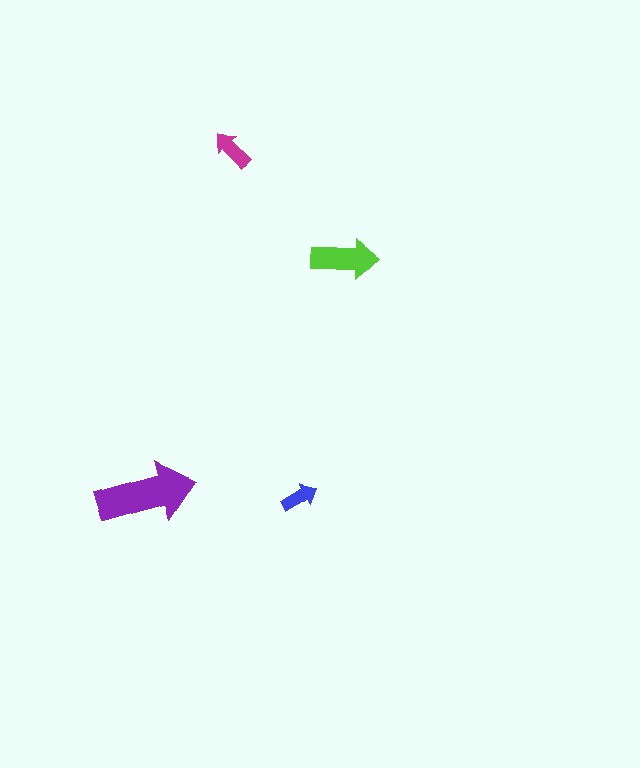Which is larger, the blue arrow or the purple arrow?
The purple one.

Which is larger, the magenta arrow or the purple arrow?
The purple one.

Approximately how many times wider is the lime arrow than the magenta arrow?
About 1.5 times wider.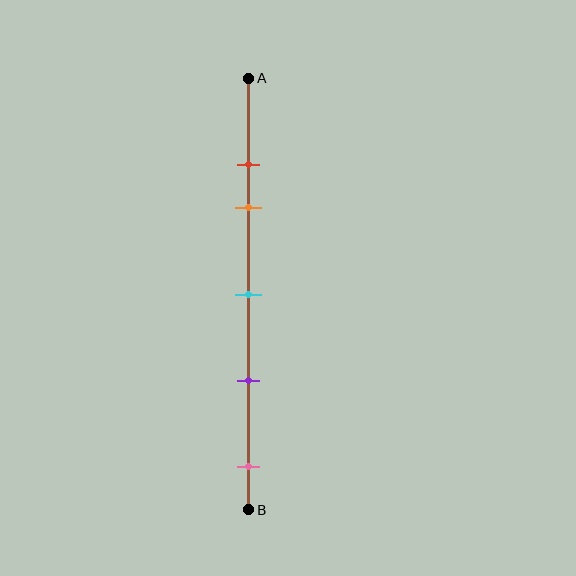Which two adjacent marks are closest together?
The red and orange marks are the closest adjacent pair.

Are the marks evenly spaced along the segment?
No, the marks are not evenly spaced.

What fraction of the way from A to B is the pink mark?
The pink mark is approximately 90% (0.9) of the way from A to B.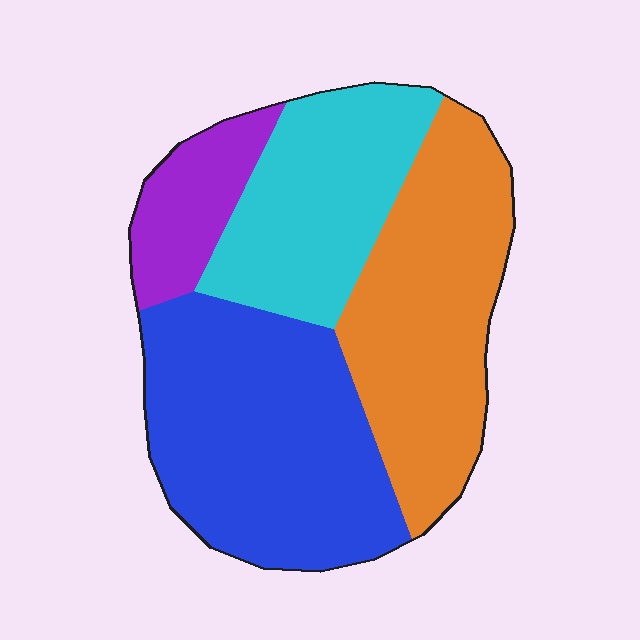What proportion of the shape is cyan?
Cyan takes up about one quarter (1/4) of the shape.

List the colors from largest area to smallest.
From largest to smallest: blue, orange, cyan, purple.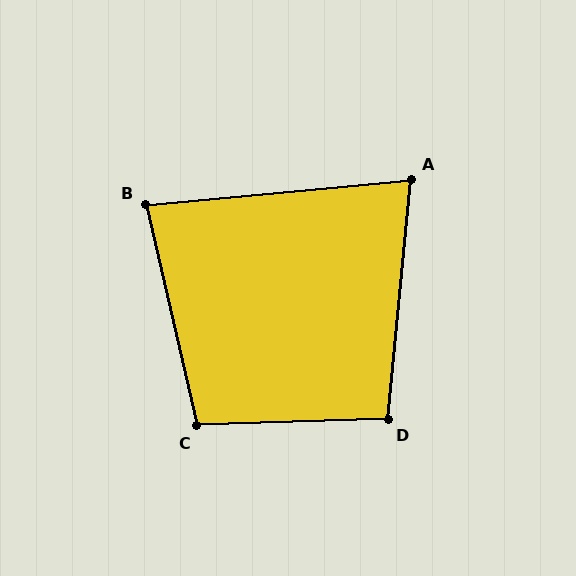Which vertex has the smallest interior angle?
A, at approximately 79 degrees.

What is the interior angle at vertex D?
Approximately 98 degrees (obtuse).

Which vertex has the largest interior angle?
C, at approximately 101 degrees.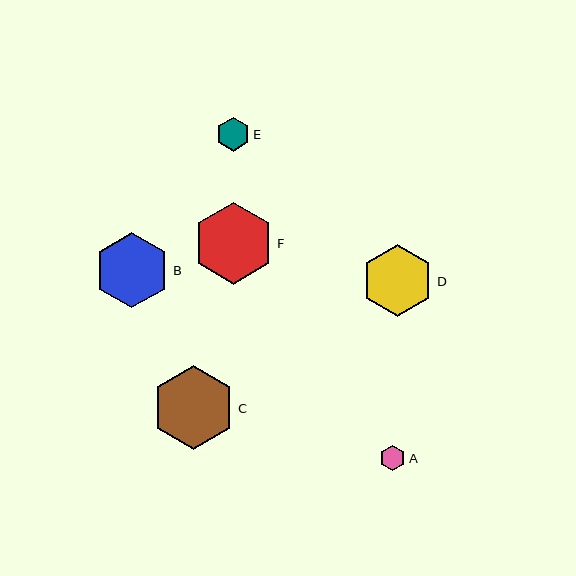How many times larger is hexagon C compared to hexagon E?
Hexagon C is approximately 2.5 times the size of hexagon E.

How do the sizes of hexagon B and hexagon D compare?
Hexagon B and hexagon D are approximately the same size.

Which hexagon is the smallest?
Hexagon A is the smallest with a size of approximately 26 pixels.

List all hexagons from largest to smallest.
From largest to smallest: C, F, B, D, E, A.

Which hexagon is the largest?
Hexagon C is the largest with a size of approximately 83 pixels.